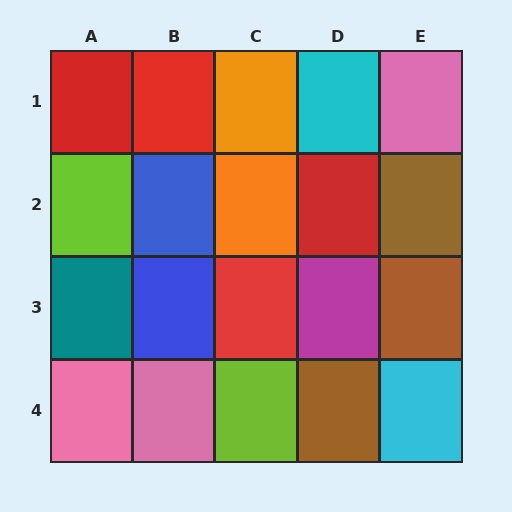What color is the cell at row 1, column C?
Orange.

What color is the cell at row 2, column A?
Lime.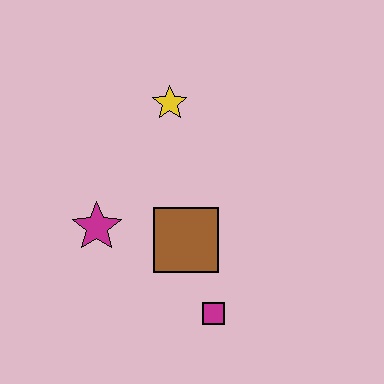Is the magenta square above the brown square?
No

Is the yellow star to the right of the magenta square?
No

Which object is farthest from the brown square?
The yellow star is farthest from the brown square.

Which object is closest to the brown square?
The magenta square is closest to the brown square.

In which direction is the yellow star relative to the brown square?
The yellow star is above the brown square.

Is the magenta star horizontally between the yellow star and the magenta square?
No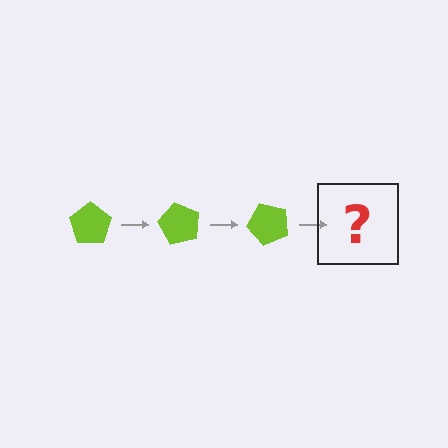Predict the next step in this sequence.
The next step is a lime pentagon rotated 180 degrees.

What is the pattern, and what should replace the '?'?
The pattern is that the pentagon rotates 60 degrees each step. The '?' should be a lime pentagon rotated 180 degrees.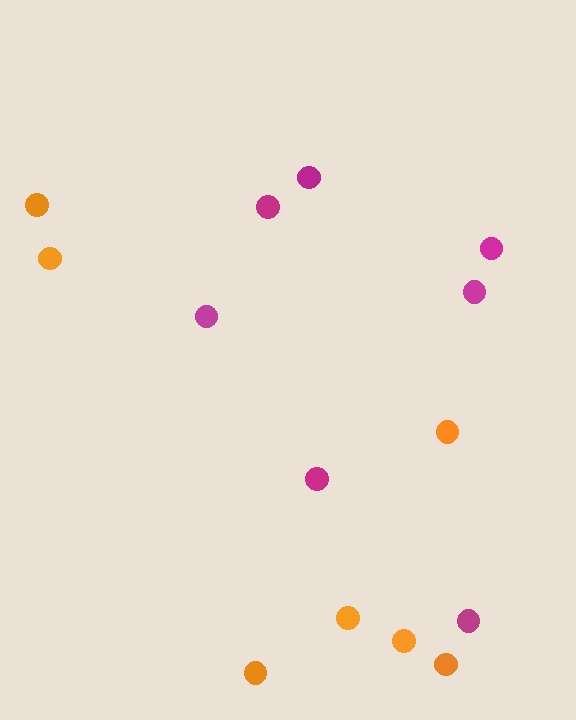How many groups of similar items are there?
There are 2 groups: one group of orange circles (7) and one group of magenta circles (7).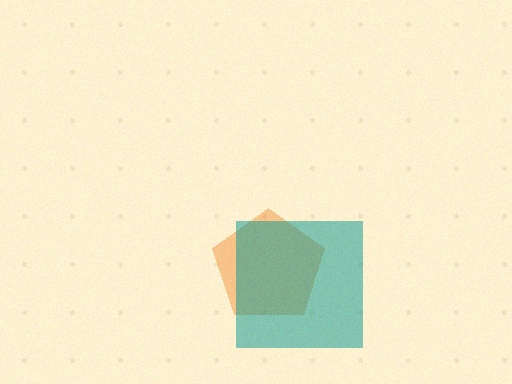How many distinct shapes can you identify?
There are 2 distinct shapes: an orange pentagon, a teal square.